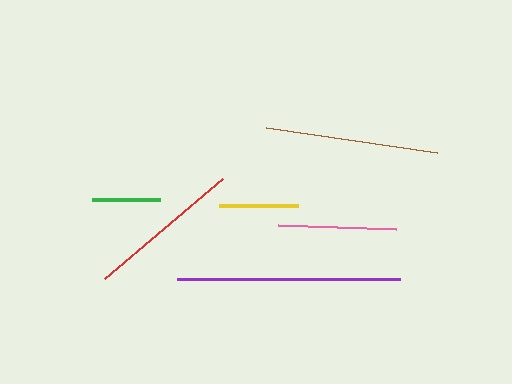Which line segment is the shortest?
The green line is the shortest at approximately 68 pixels.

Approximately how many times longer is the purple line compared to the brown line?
The purple line is approximately 1.3 times the length of the brown line.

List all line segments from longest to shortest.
From longest to shortest: purple, brown, red, pink, yellow, green.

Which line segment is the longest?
The purple line is the longest at approximately 223 pixels.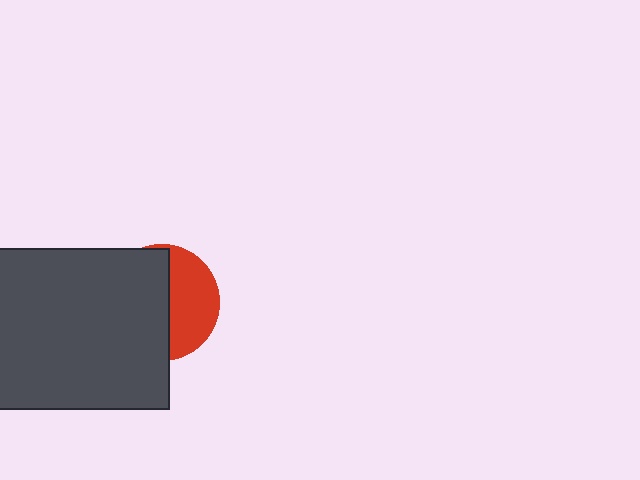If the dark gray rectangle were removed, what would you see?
You would see the complete red circle.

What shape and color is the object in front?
The object in front is a dark gray rectangle.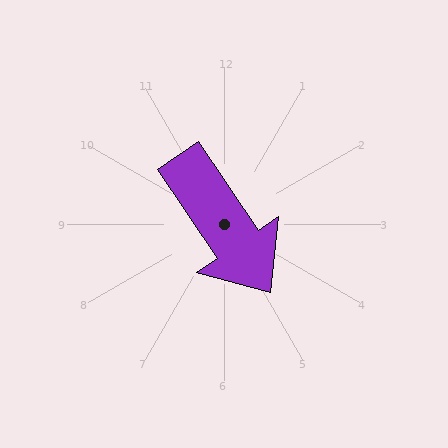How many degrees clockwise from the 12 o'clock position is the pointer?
Approximately 146 degrees.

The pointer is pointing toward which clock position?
Roughly 5 o'clock.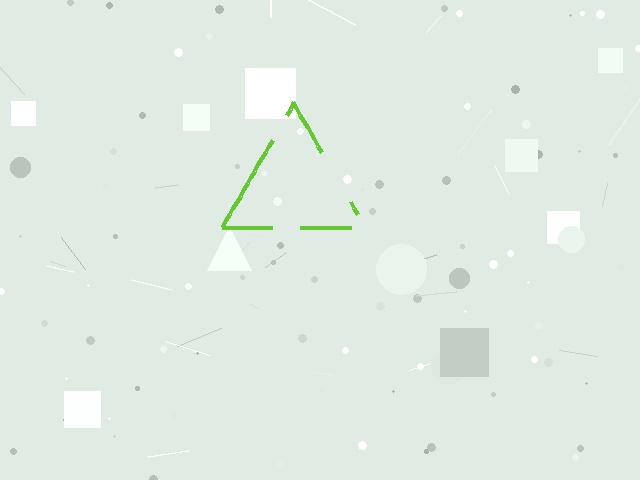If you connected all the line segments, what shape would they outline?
They would outline a triangle.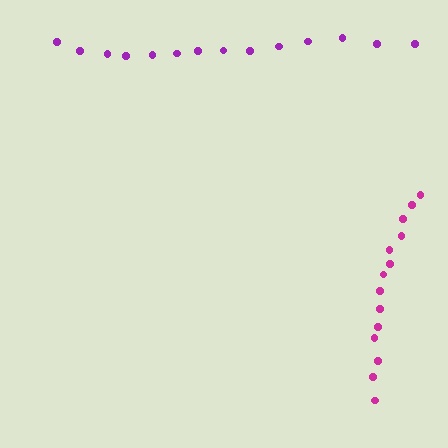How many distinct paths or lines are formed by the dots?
There are 2 distinct paths.